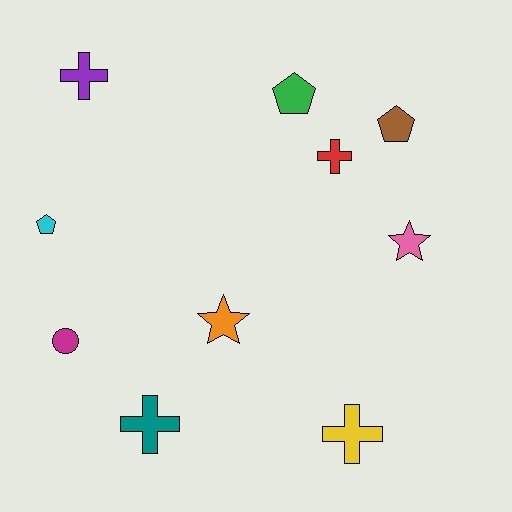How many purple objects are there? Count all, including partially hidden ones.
There is 1 purple object.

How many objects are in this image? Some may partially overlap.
There are 10 objects.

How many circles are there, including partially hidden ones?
There is 1 circle.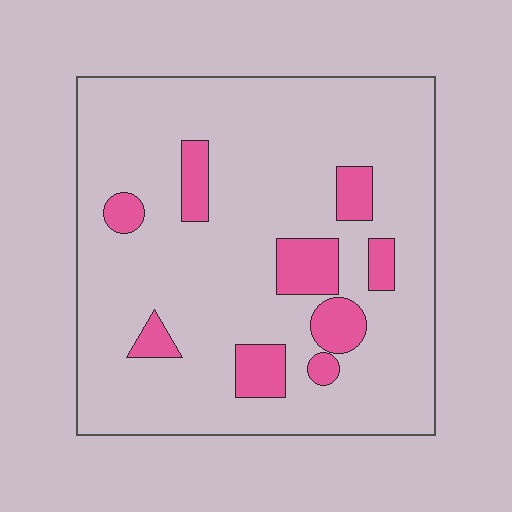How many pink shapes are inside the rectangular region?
9.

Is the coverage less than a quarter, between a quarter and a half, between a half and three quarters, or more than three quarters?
Less than a quarter.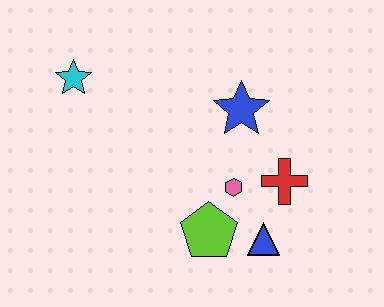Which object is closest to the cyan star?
The blue star is closest to the cyan star.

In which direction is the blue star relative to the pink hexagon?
The blue star is above the pink hexagon.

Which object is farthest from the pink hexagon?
The cyan star is farthest from the pink hexagon.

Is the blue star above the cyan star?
No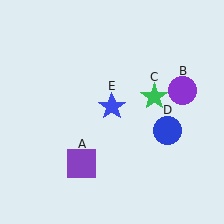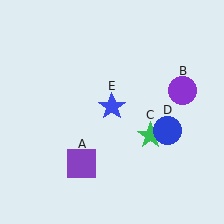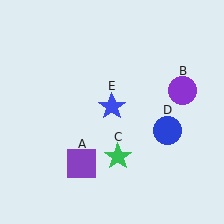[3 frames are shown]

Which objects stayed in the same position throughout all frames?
Purple square (object A) and purple circle (object B) and blue circle (object D) and blue star (object E) remained stationary.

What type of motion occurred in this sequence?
The green star (object C) rotated clockwise around the center of the scene.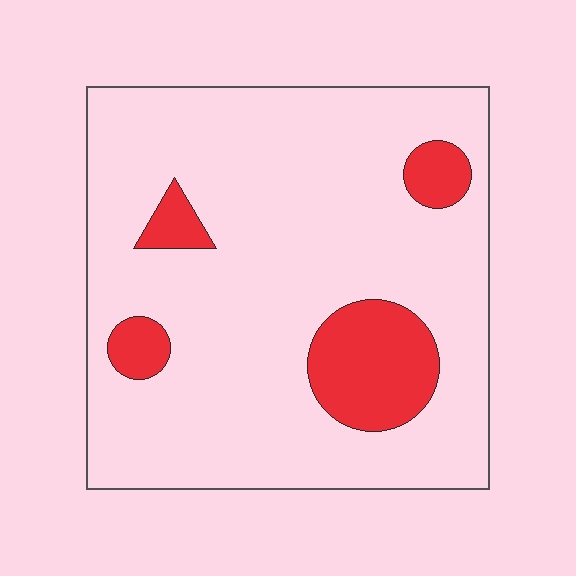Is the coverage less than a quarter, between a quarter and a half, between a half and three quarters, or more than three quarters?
Less than a quarter.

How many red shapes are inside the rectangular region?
4.